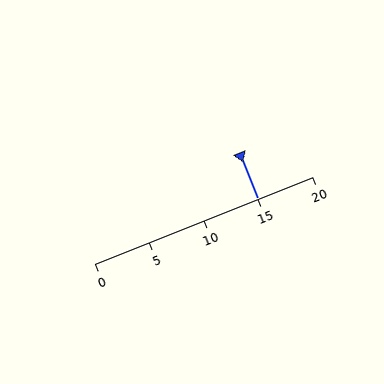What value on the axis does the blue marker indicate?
The marker indicates approximately 15.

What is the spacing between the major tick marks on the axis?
The major ticks are spaced 5 apart.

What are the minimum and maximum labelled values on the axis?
The axis runs from 0 to 20.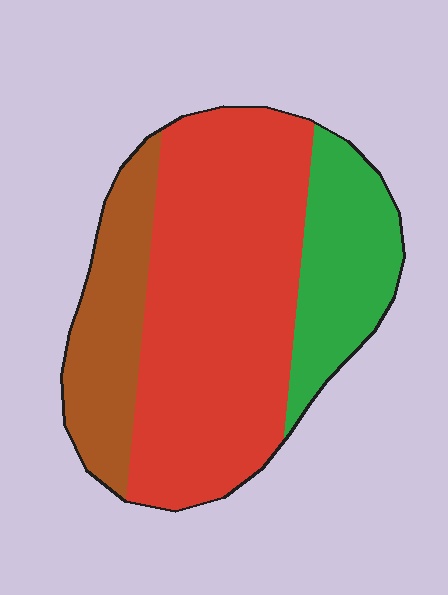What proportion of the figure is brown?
Brown takes up about one fifth (1/5) of the figure.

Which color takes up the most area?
Red, at roughly 60%.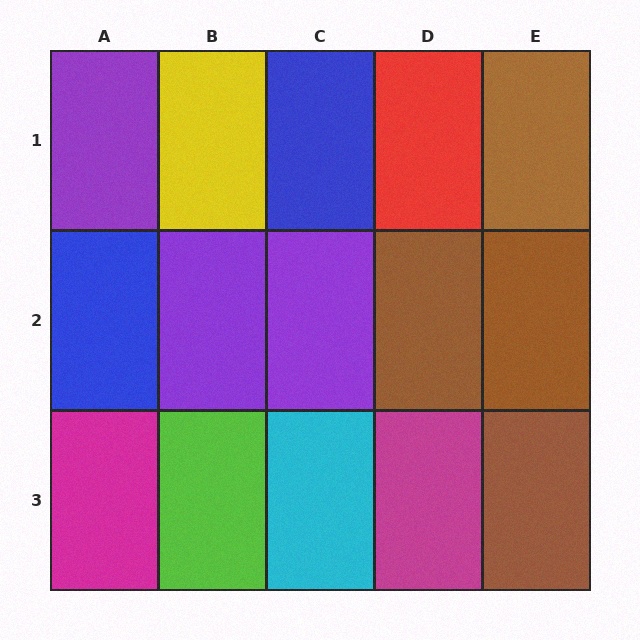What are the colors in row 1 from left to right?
Purple, yellow, blue, red, brown.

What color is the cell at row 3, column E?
Brown.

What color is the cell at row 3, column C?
Cyan.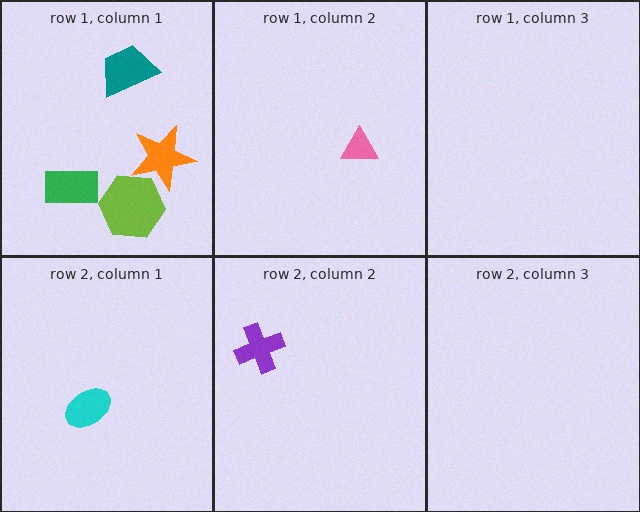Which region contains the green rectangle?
The row 1, column 1 region.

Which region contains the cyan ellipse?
The row 2, column 1 region.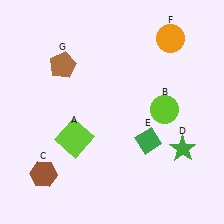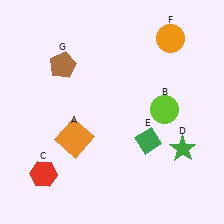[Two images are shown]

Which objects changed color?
A changed from lime to orange. C changed from brown to red.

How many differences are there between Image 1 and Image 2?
There are 2 differences between the two images.